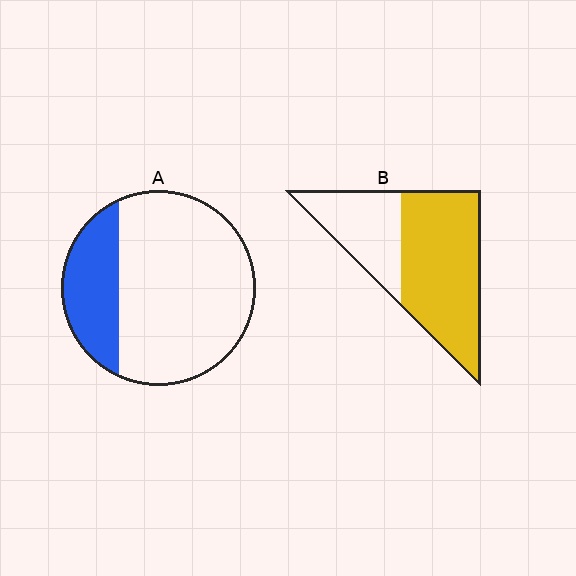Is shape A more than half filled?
No.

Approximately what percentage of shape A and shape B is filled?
A is approximately 25% and B is approximately 65%.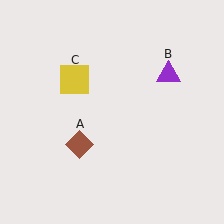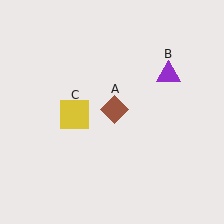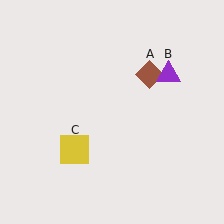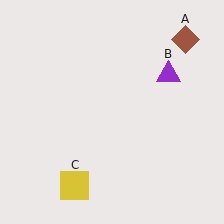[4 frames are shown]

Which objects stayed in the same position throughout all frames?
Purple triangle (object B) remained stationary.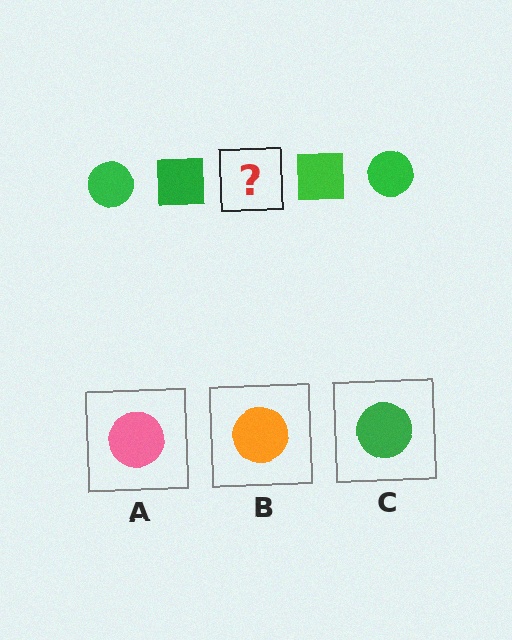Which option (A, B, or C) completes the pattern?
C.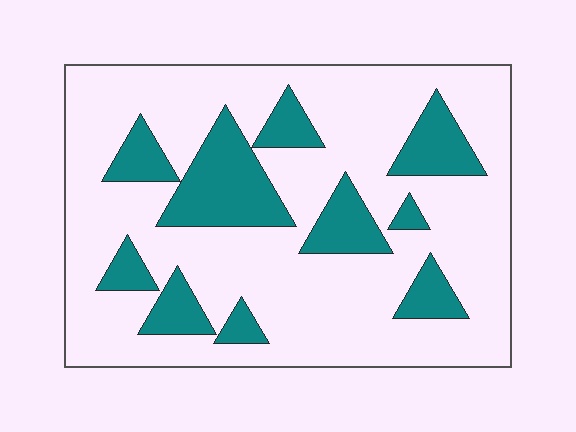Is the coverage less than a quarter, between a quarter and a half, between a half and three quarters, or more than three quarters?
Less than a quarter.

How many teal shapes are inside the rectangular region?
10.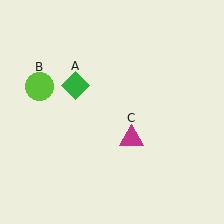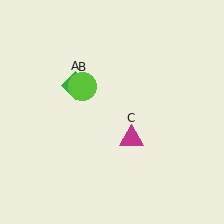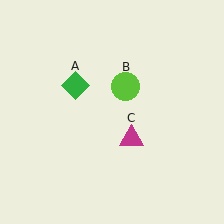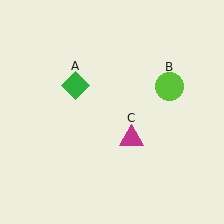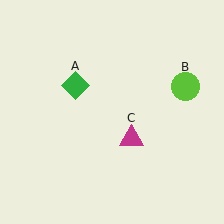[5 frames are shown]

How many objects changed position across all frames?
1 object changed position: lime circle (object B).